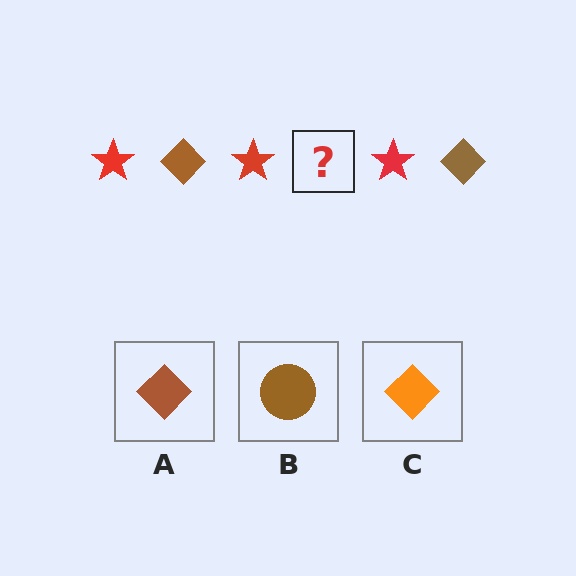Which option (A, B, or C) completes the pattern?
A.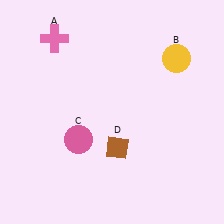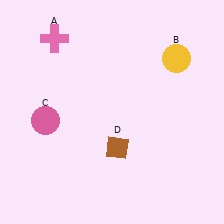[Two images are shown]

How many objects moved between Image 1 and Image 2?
1 object moved between the two images.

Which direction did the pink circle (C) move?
The pink circle (C) moved left.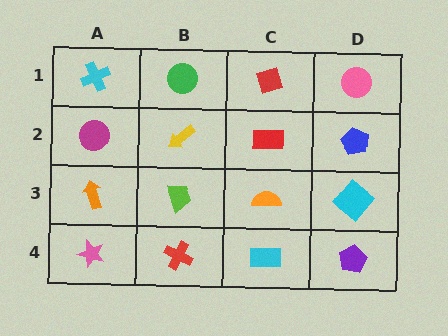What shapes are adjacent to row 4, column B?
A lime trapezoid (row 3, column B), a pink star (row 4, column A), a cyan rectangle (row 4, column C).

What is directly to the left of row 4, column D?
A cyan rectangle.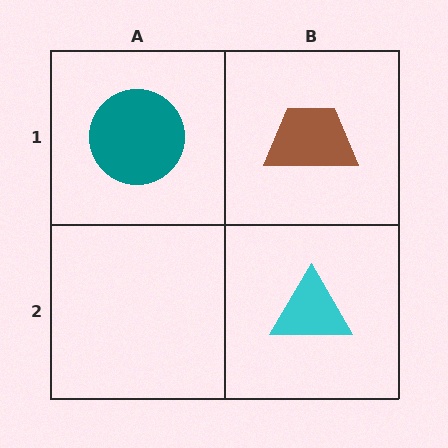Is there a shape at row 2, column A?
No, that cell is empty.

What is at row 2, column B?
A cyan triangle.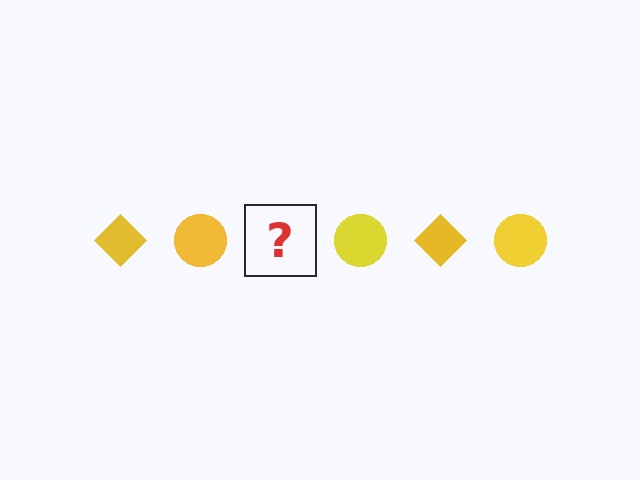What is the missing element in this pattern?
The missing element is a yellow diamond.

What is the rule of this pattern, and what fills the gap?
The rule is that the pattern cycles through diamond, circle shapes in yellow. The gap should be filled with a yellow diamond.